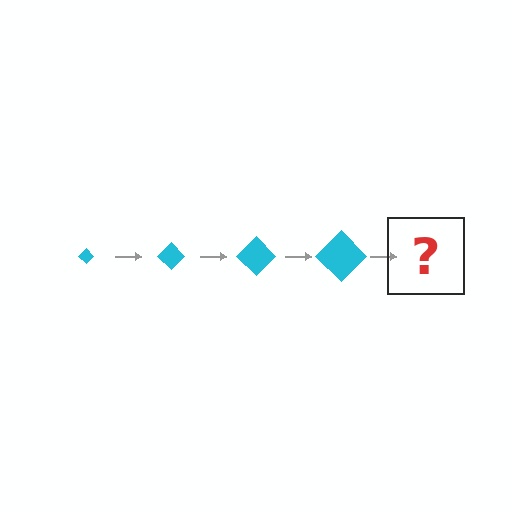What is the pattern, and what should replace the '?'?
The pattern is that the diamond gets progressively larger each step. The '?' should be a cyan diamond, larger than the previous one.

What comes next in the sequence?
The next element should be a cyan diamond, larger than the previous one.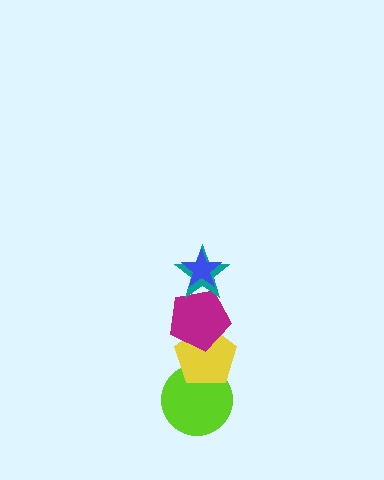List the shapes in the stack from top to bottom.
From top to bottom: the blue star, the teal star, the magenta pentagon, the yellow pentagon, the lime circle.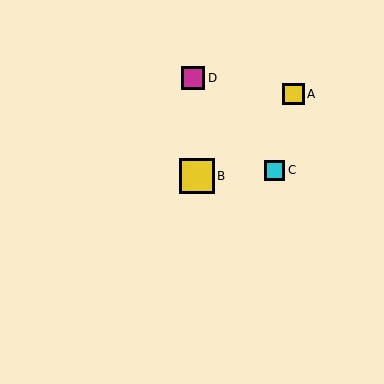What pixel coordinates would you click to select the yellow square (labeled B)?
Click at (197, 176) to select the yellow square B.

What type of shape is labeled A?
Shape A is a yellow square.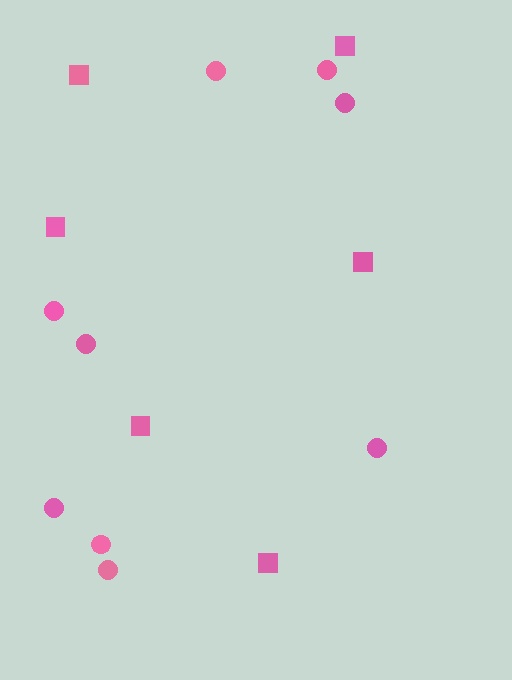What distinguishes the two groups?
There are 2 groups: one group of circles (9) and one group of squares (6).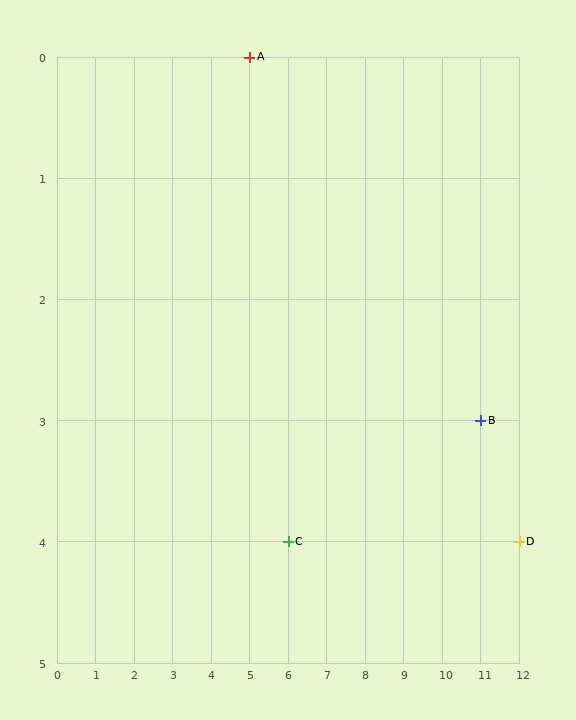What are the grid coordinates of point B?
Point B is at grid coordinates (11, 3).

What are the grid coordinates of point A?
Point A is at grid coordinates (5, 0).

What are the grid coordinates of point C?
Point C is at grid coordinates (6, 4).